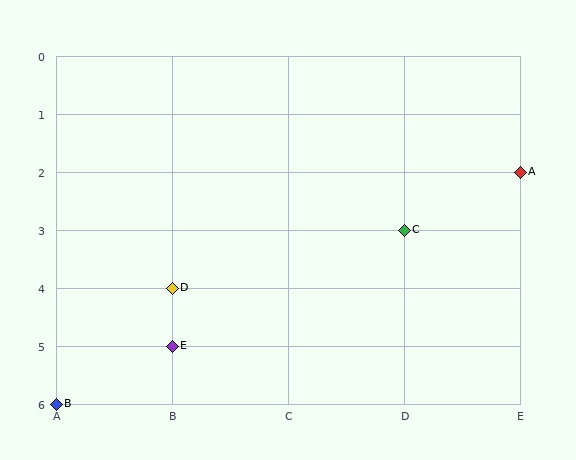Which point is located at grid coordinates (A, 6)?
Point B is at (A, 6).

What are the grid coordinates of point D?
Point D is at grid coordinates (B, 4).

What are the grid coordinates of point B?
Point B is at grid coordinates (A, 6).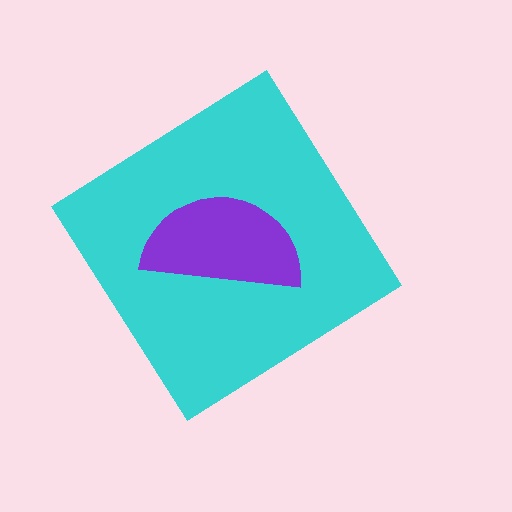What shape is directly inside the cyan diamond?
The purple semicircle.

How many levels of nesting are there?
2.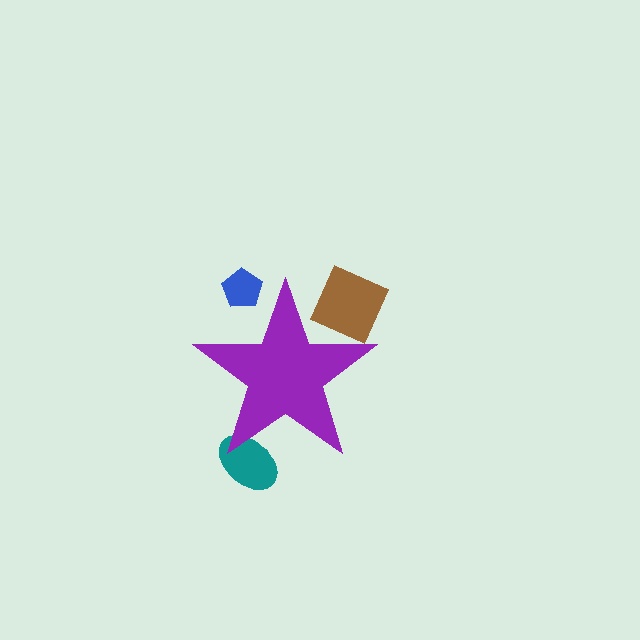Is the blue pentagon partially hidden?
Yes, the blue pentagon is partially hidden behind the purple star.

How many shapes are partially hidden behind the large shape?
3 shapes are partially hidden.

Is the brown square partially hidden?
Yes, the brown square is partially hidden behind the purple star.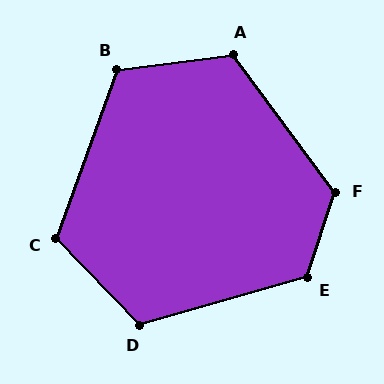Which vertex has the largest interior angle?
F, at approximately 125 degrees.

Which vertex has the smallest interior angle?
C, at approximately 116 degrees.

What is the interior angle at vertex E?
Approximately 124 degrees (obtuse).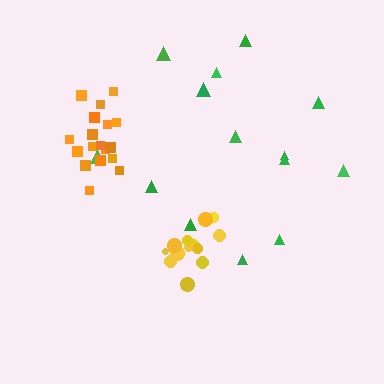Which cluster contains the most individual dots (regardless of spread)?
Orange (18).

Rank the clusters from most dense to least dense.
yellow, orange, green.